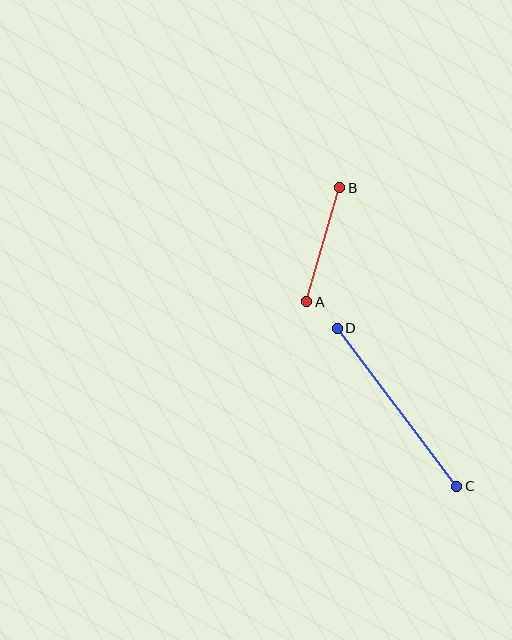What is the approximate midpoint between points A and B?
The midpoint is at approximately (323, 245) pixels.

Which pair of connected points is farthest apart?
Points C and D are farthest apart.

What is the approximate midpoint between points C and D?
The midpoint is at approximately (397, 407) pixels.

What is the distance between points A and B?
The distance is approximately 119 pixels.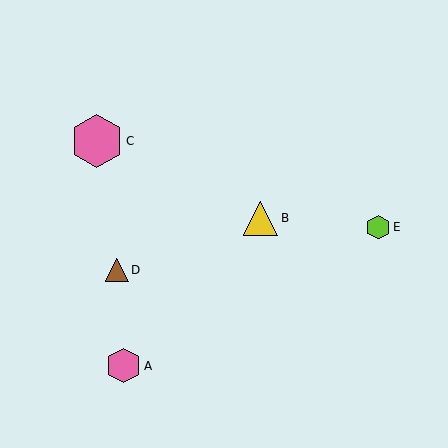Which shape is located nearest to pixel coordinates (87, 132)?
The pink hexagon (labeled C) at (97, 141) is nearest to that location.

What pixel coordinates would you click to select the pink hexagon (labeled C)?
Click at (97, 141) to select the pink hexagon C.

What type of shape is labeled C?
Shape C is a pink hexagon.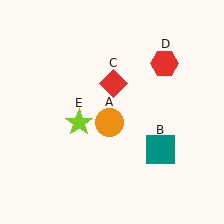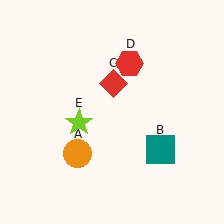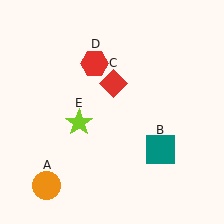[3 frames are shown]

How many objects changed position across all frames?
2 objects changed position: orange circle (object A), red hexagon (object D).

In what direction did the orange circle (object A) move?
The orange circle (object A) moved down and to the left.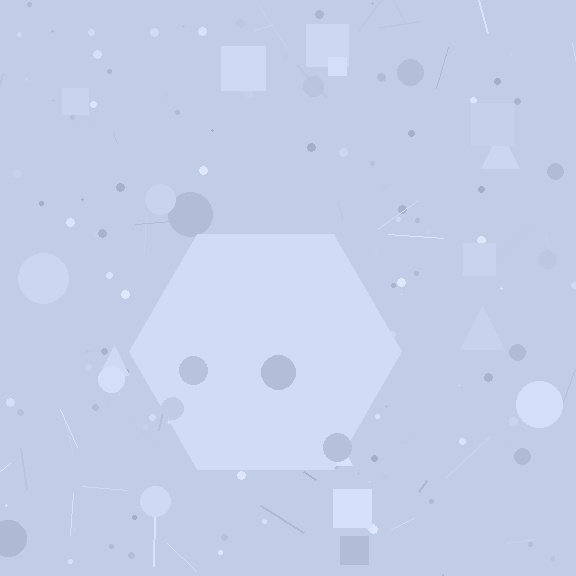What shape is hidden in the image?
A hexagon is hidden in the image.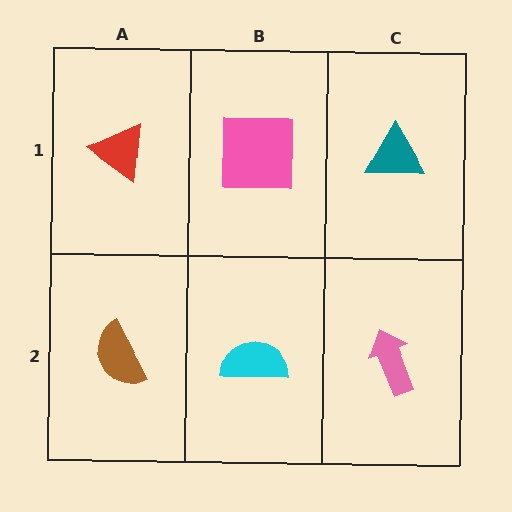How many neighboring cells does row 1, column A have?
2.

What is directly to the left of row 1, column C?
A pink square.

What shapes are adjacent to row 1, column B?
A cyan semicircle (row 2, column B), a red triangle (row 1, column A), a teal triangle (row 1, column C).